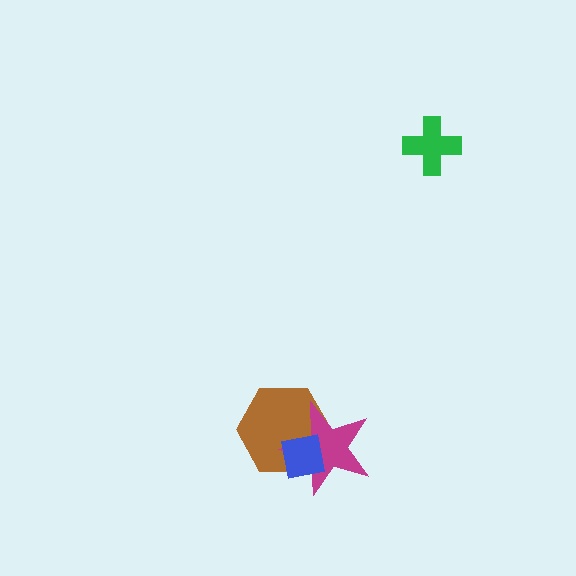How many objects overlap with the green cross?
0 objects overlap with the green cross.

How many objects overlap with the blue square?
2 objects overlap with the blue square.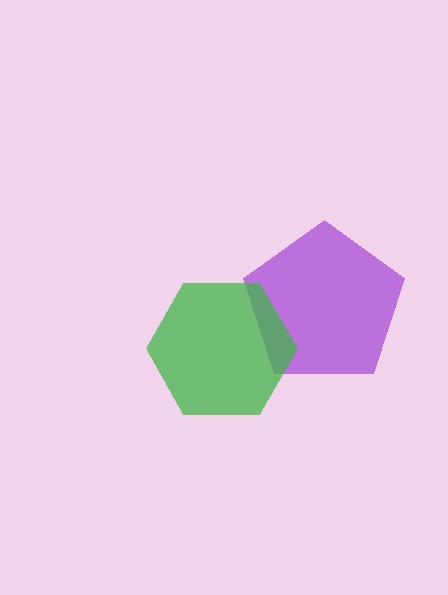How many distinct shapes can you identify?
There are 2 distinct shapes: a purple pentagon, a green hexagon.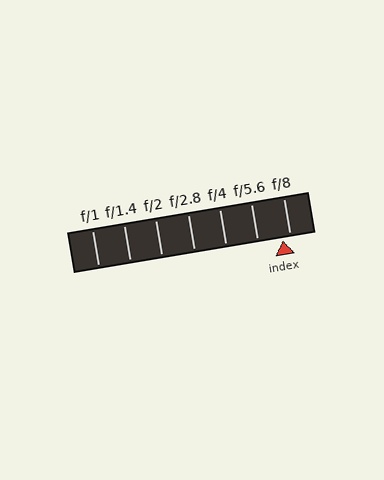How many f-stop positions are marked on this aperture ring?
There are 7 f-stop positions marked.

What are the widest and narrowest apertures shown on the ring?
The widest aperture shown is f/1 and the narrowest is f/8.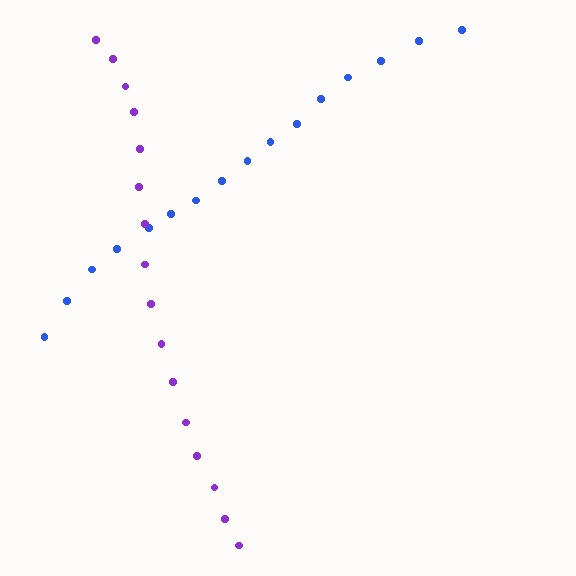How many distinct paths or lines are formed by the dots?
There are 2 distinct paths.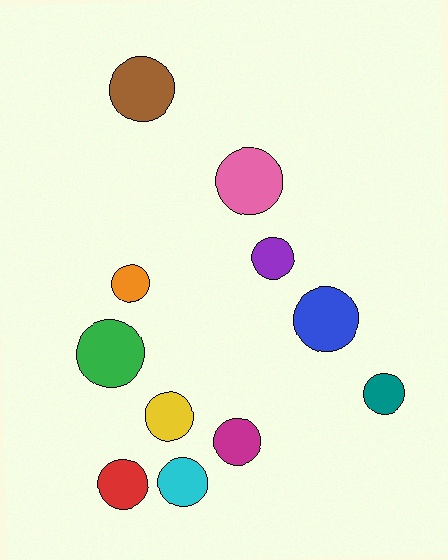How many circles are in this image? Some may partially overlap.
There are 11 circles.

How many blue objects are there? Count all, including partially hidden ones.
There is 1 blue object.